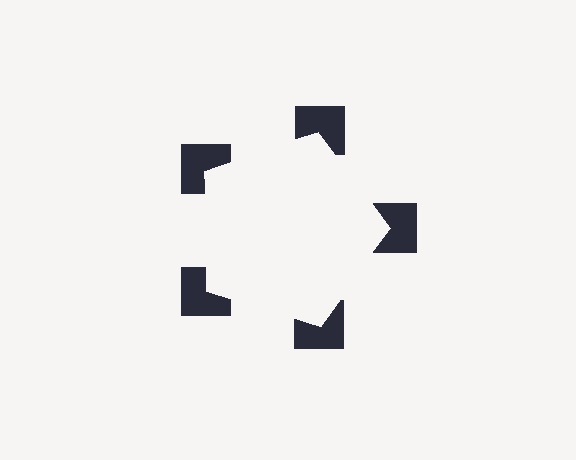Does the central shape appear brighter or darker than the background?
It typically appears slightly brighter than the background, even though no actual brightness change is drawn.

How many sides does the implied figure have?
5 sides.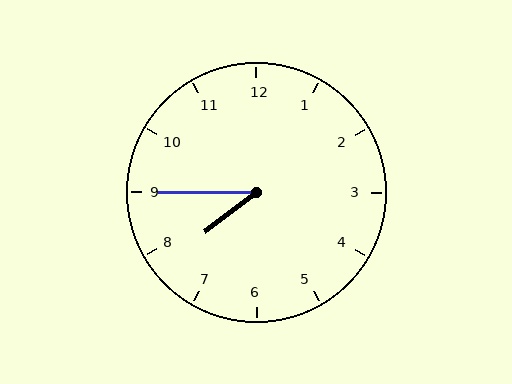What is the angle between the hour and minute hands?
Approximately 38 degrees.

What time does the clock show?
7:45.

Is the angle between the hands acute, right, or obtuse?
It is acute.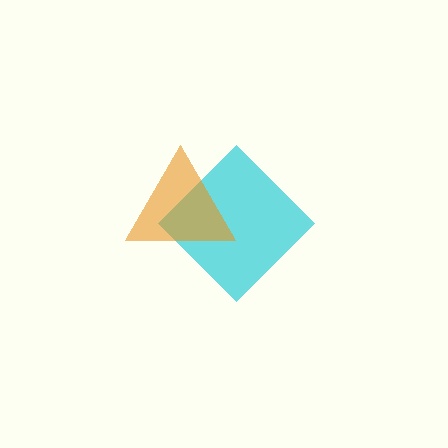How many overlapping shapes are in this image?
There are 2 overlapping shapes in the image.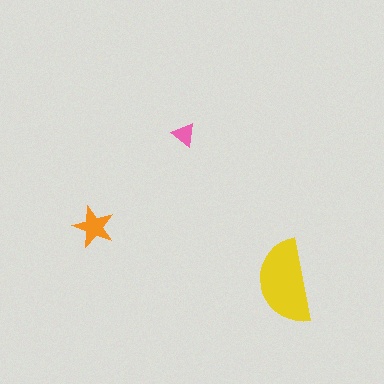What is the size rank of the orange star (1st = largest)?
2nd.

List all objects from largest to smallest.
The yellow semicircle, the orange star, the pink triangle.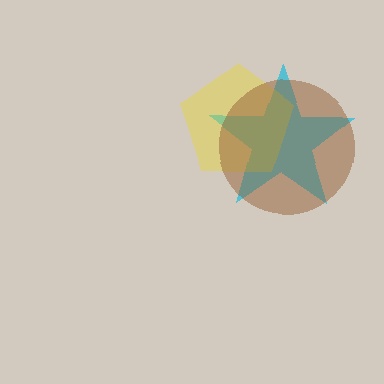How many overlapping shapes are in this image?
There are 3 overlapping shapes in the image.